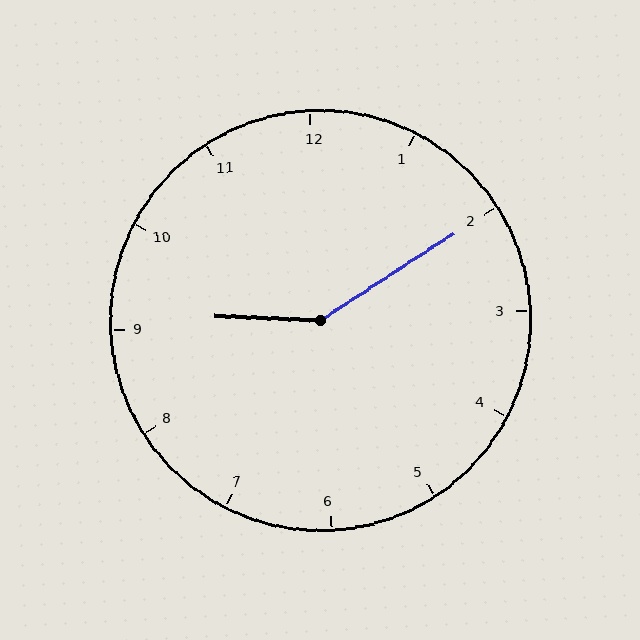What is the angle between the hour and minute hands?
Approximately 145 degrees.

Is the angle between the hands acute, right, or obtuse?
It is obtuse.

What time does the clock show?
9:10.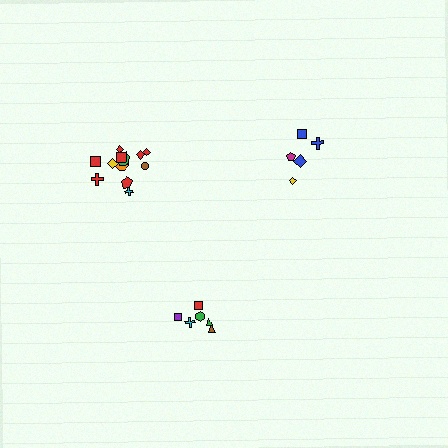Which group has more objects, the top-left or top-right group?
The top-left group.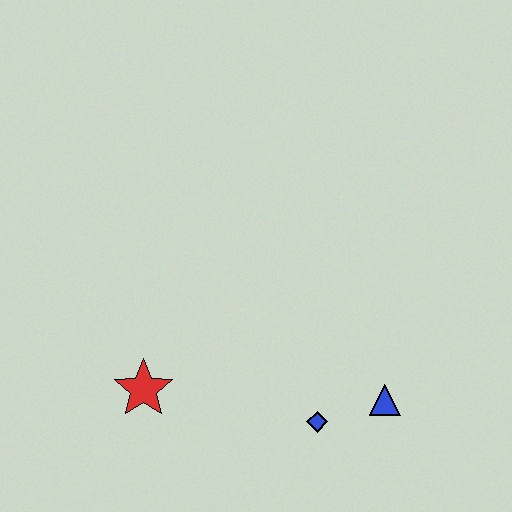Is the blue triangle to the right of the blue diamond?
Yes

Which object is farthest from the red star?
The blue triangle is farthest from the red star.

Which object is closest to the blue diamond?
The blue triangle is closest to the blue diamond.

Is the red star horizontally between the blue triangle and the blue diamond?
No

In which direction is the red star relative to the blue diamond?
The red star is to the left of the blue diamond.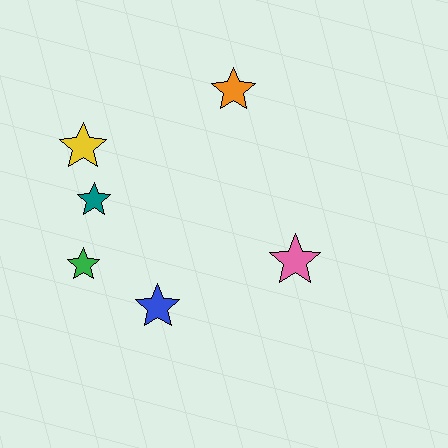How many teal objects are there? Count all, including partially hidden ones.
There is 1 teal object.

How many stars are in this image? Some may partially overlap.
There are 6 stars.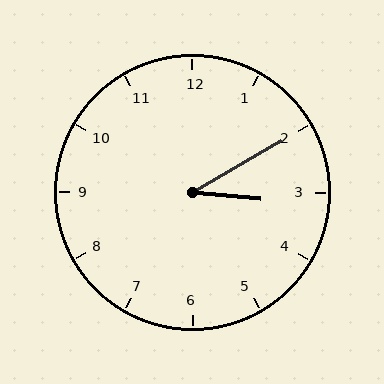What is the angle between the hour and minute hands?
Approximately 35 degrees.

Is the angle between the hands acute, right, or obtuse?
It is acute.